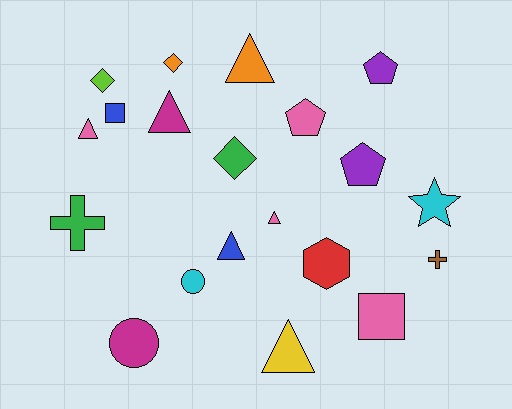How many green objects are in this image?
There are 2 green objects.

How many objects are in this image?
There are 20 objects.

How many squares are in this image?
There are 2 squares.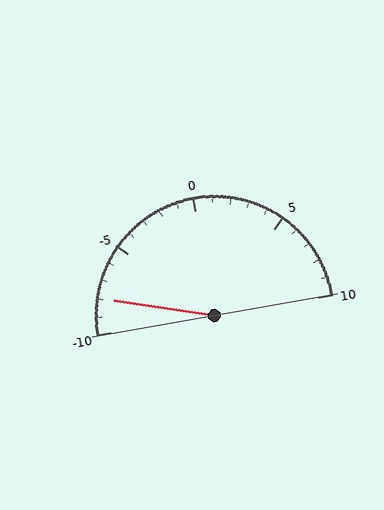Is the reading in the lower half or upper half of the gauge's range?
The reading is in the lower half of the range (-10 to 10).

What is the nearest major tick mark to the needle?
The nearest major tick mark is -10.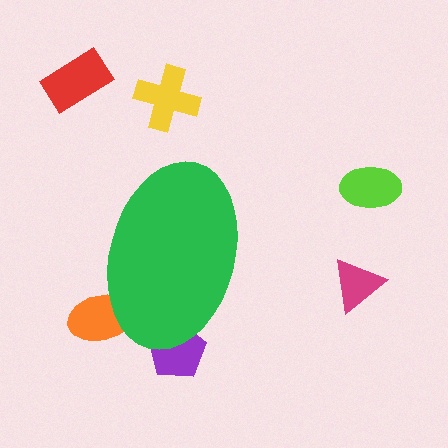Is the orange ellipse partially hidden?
Yes, the orange ellipse is partially hidden behind the green ellipse.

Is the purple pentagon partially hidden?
Yes, the purple pentagon is partially hidden behind the green ellipse.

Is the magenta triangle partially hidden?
No, the magenta triangle is fully visible.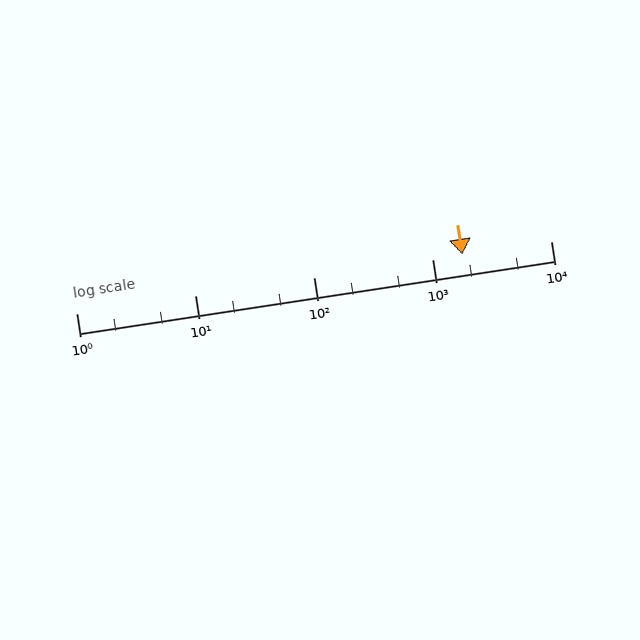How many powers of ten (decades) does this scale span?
The scale spans 4 decades, from 1 to 10000.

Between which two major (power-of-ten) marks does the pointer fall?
The pointer is between 1000 and 10000.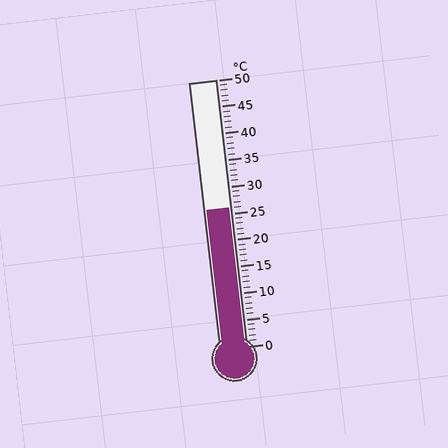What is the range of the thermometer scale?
The thermometer scale ranges from 0°C to 50°C.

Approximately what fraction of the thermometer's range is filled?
The thermometer is filled to approximately 50% of its range.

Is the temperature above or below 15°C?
The temperature is above 15°C.